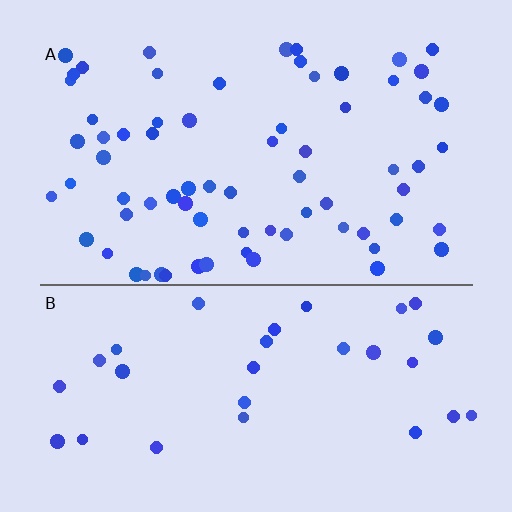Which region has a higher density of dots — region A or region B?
A (the top).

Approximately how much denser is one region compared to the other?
Approximately 2.3× — region A over region B.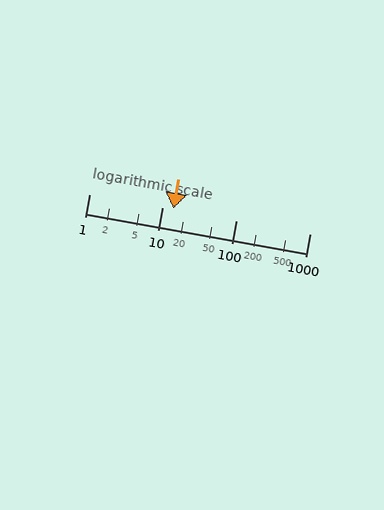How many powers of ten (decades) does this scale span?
The scale spans 3 decades, from 1 to 1000.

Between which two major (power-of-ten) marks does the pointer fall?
The pointer is between 10 and 100.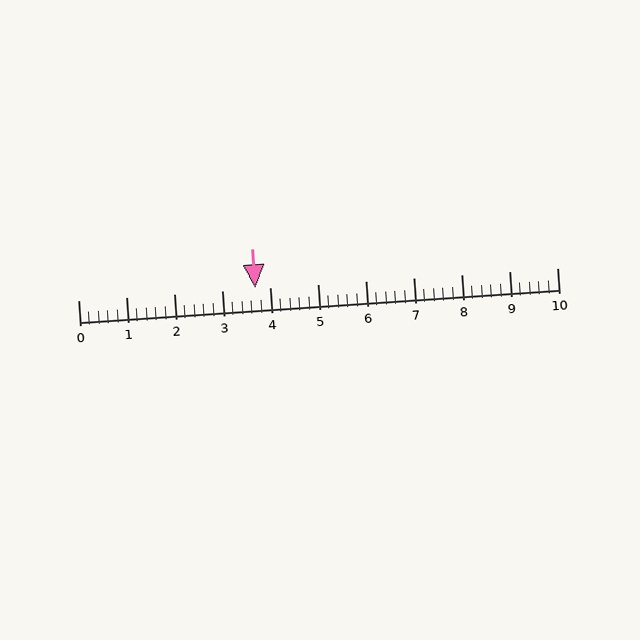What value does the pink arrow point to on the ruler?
The pink arrow points to approximately 3.7.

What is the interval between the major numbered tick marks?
The major tick marks are spaced 1 units apart.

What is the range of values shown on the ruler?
The ruler shows values from 0 to 10.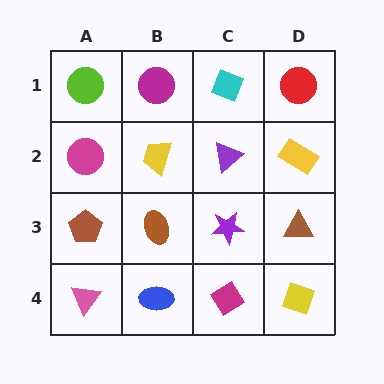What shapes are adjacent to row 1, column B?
A yellow trapezoid (row 2, column B), a lime circle (row 1, column A), a cyan diamond (row 1, column C).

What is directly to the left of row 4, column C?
A blue ellipse.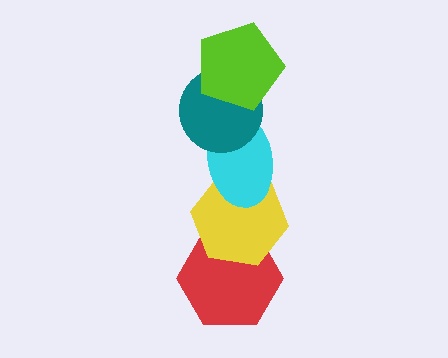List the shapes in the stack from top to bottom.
From top to bottom: the lime pentagon, the teal circle, the cyan ellipse, the yellow hexagon, the red hexagon.